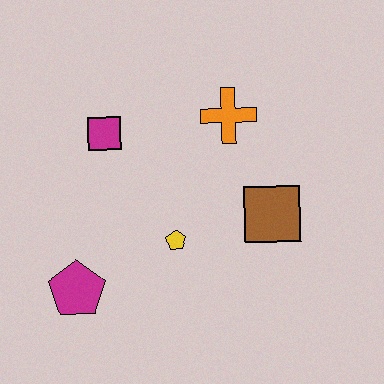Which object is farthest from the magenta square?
The brown square is farthest from the magenta square.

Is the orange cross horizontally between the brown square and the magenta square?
Yes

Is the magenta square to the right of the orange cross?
No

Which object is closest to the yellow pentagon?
The brown square is closest to the yellow pentagon.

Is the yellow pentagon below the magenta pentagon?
No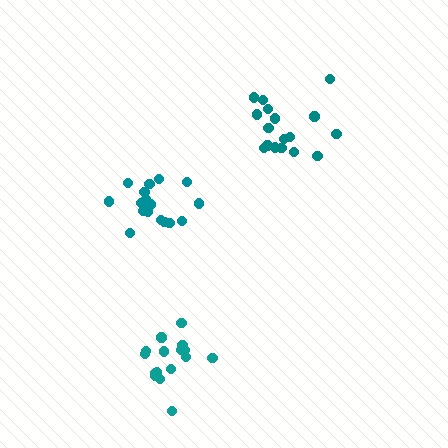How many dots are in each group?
Group 1: 17 dots, Group 2: 18 dots, Group 3: 16 dots (51 total).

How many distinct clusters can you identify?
There are 3 distinct clusters.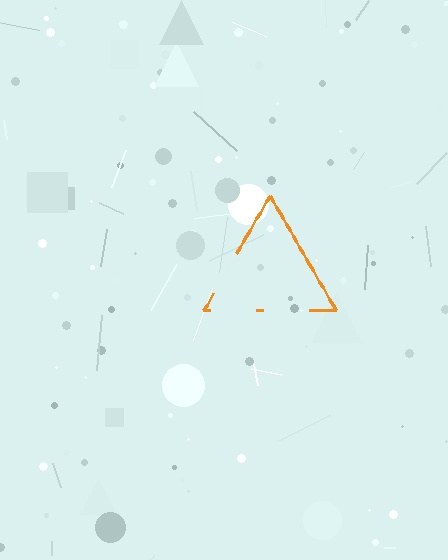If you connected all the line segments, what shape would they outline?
They would outline a triangle.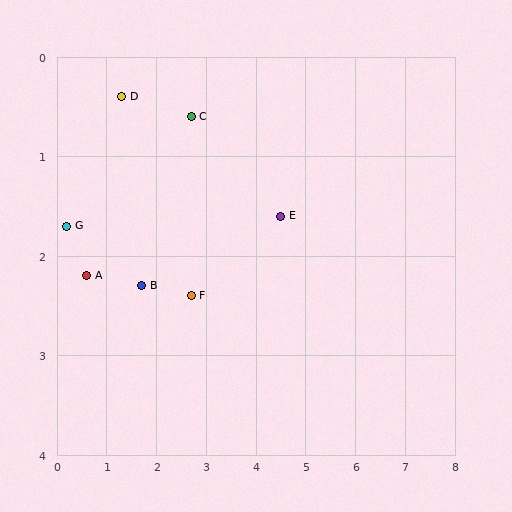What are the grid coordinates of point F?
Point F is at approximately (2.7, 2.4).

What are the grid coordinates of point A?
Point A is at approximately (0.6, 2.2).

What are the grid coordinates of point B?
Point B is at approximately (1.7, 2.3).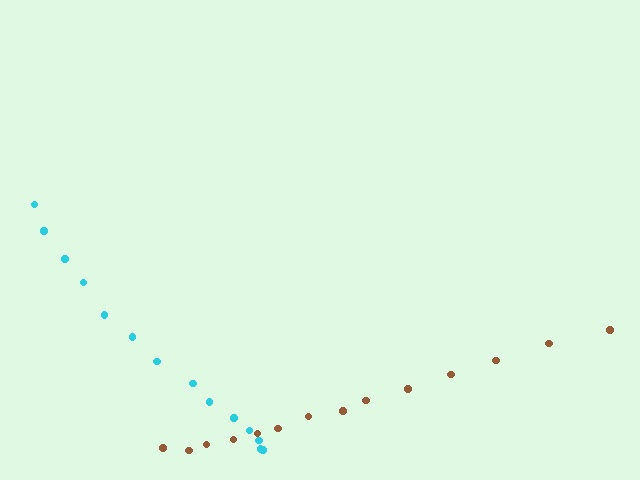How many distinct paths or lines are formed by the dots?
There are 2 distinct paths.